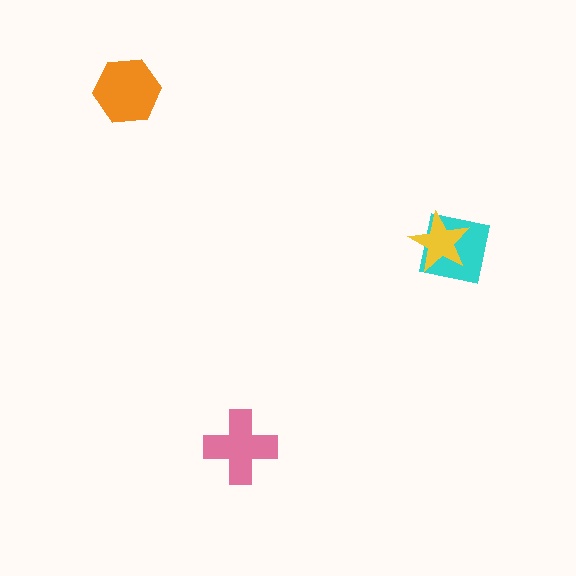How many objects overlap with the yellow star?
1 object overlaps with the yellow star.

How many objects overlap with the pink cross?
0 objects overlap with the pink cross.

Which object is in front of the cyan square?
The yellow star is in front of the cyan square.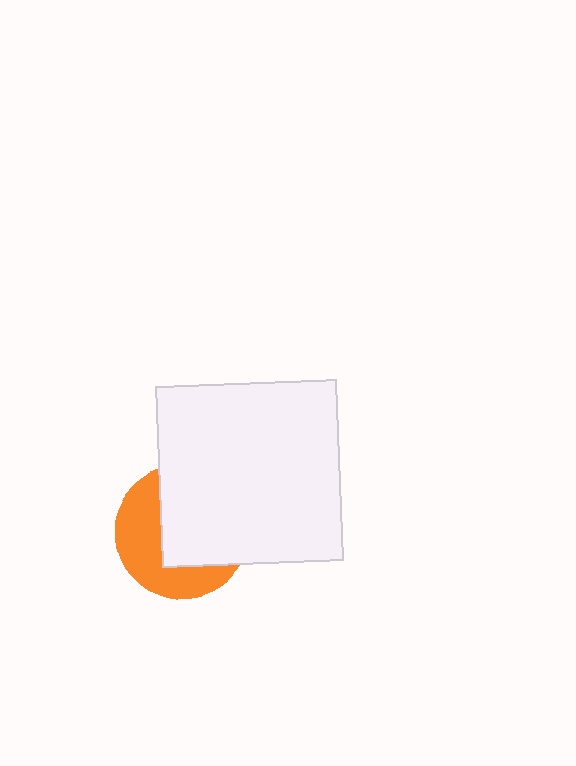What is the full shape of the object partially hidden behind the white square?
The partially hidden object is an orange circle.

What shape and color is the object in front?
The object in front is a white square.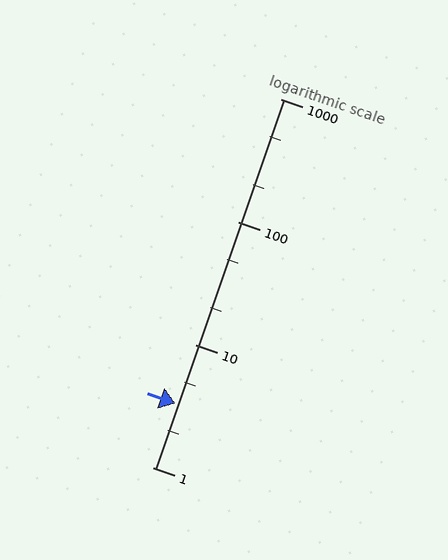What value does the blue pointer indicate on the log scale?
The pointer indicates approximately 3.3.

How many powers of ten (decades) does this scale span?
The scale spans 3 decades, from 1 to 1000.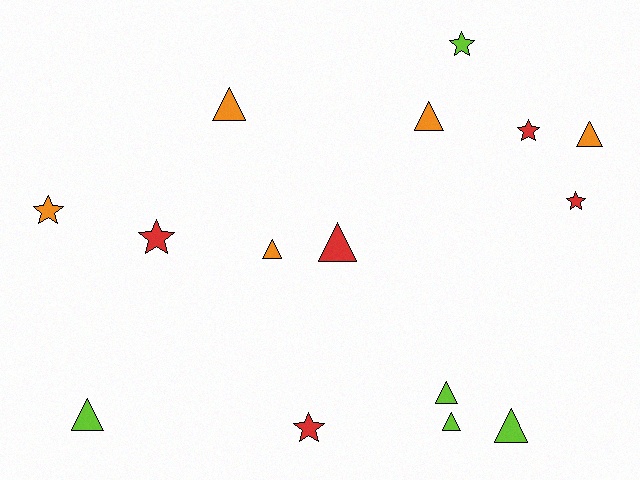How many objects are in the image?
There are 15 objects.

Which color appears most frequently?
Orange, with 5 objects.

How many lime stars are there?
There is 1 lime star.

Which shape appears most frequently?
Triangle, with 9 objects.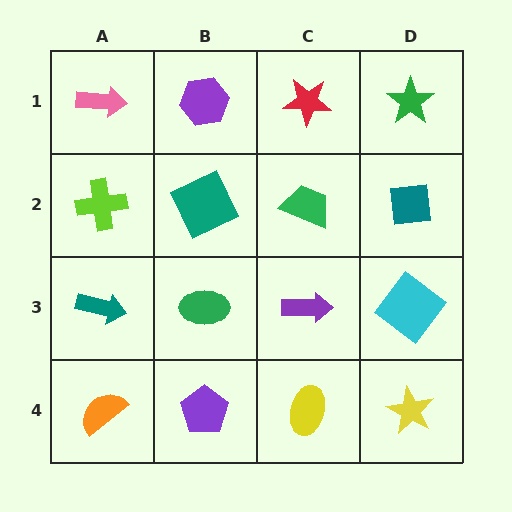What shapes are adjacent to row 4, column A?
A teal arrow (row 3, column A), a purple pentagon (row 4, column B).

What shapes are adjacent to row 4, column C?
A purple arrow (row 3, column C), a purple pentagon (row 4, column B), a yellow star (row 4, column D).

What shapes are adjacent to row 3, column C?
A green trapezoid (row 2, column C), a yellow ellipse (row 4, column C), a green ellipse (row 3, column B), a cyan diamond (row 3, column D).